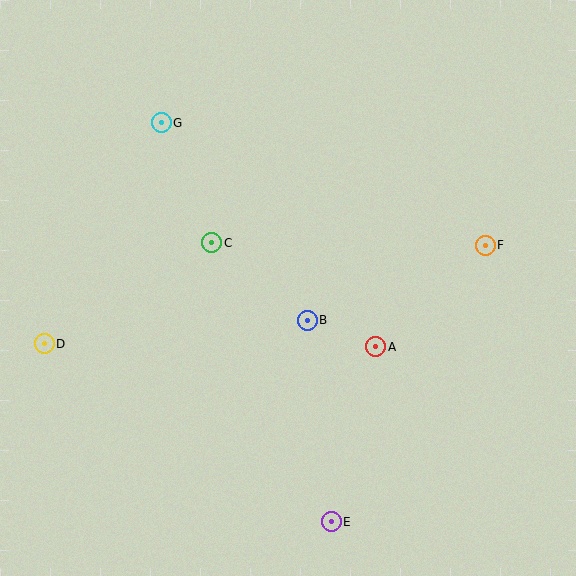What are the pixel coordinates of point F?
Point F is at (485, 245).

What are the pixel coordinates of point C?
Point C is at (212, 243).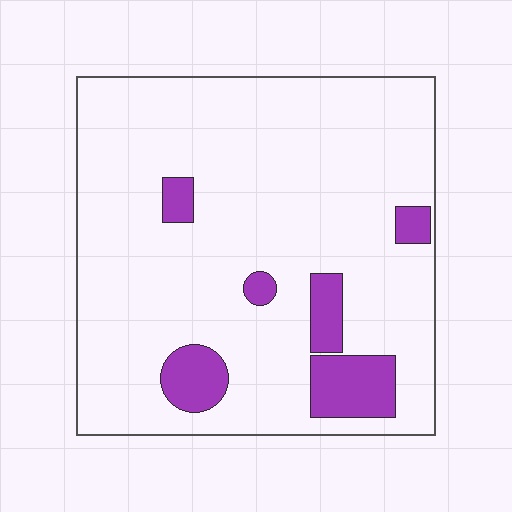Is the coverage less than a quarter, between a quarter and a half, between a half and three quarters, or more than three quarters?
Less than a quarter.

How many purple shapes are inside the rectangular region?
6.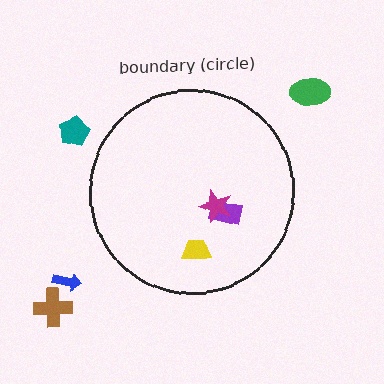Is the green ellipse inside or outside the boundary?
Outside.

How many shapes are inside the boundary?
3 inside, 4 outside.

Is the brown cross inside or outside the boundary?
Outside.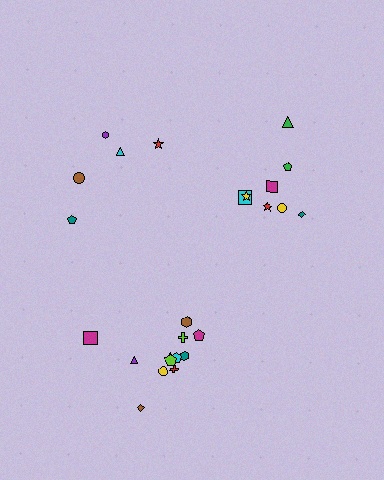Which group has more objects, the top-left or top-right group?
The top-right group.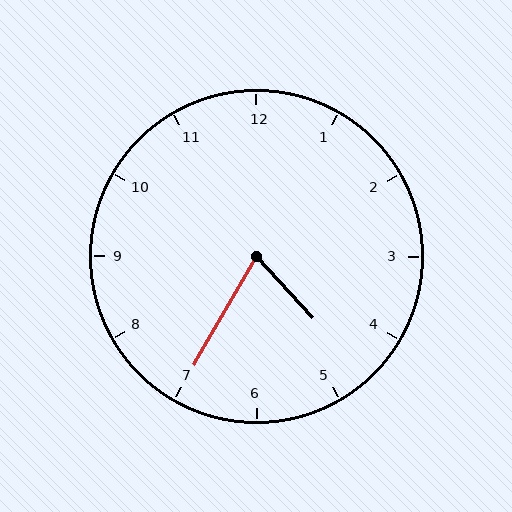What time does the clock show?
4:35.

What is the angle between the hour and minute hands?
Approximately 72 degrees.